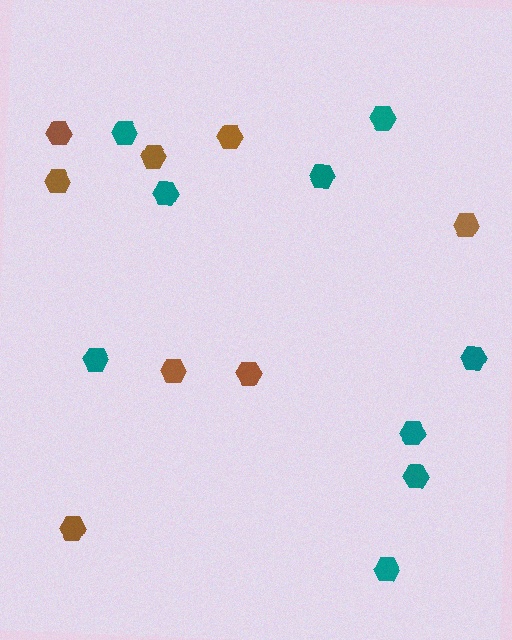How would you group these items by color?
There are 2 groups: one group of teal hexagons (9) and one group of brown hexagons (8).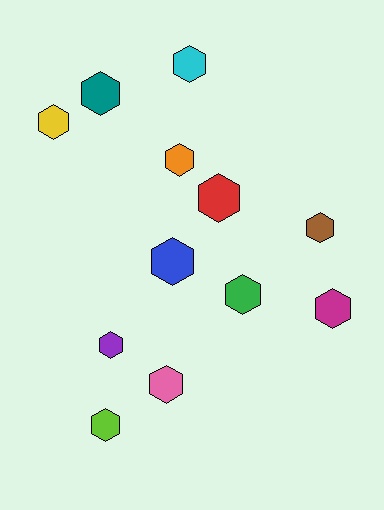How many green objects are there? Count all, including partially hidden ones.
There is 1 green object.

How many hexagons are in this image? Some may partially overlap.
There are 12 hexagons.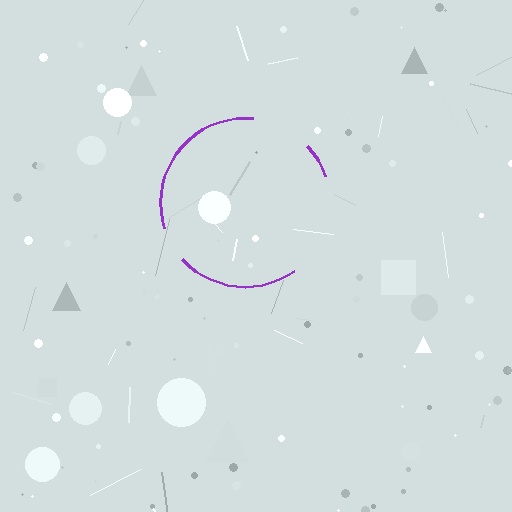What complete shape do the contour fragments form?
The contour fragments form a circle.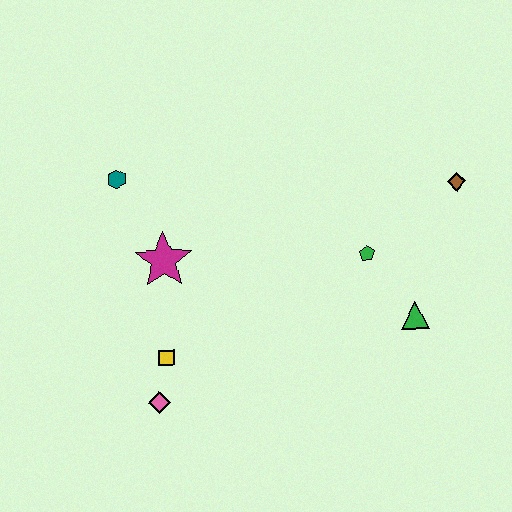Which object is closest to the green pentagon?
The green triangle is closest to the green pentagon.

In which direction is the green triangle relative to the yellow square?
The green triangle is to the right of the yellow square.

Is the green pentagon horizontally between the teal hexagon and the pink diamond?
No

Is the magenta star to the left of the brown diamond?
Yes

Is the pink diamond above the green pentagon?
No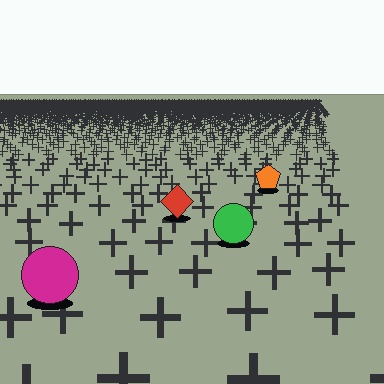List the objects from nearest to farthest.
From nearest to farthest: the magenta circle, the green circle, the red diamond, the orange pentagon.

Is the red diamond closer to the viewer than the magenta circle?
No. The magenta circle is closer — you can tell from the texture gradient: the ground texture is coarser near it.